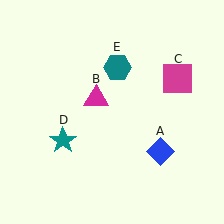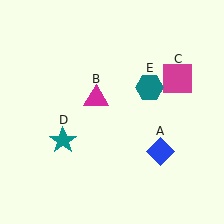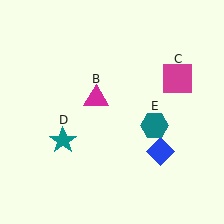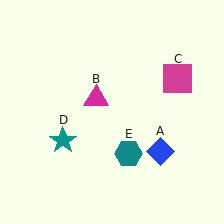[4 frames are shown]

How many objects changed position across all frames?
1 object changed position: teal hexagon (object E).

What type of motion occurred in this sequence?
The teal hexagon (object E) rotated clockwise around the center of the scene.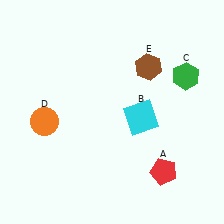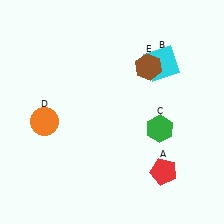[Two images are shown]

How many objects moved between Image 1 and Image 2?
2 objects moved between the two images.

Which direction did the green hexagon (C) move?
The green hexagon (C) moved down.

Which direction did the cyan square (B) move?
The cyan square (B) moved up.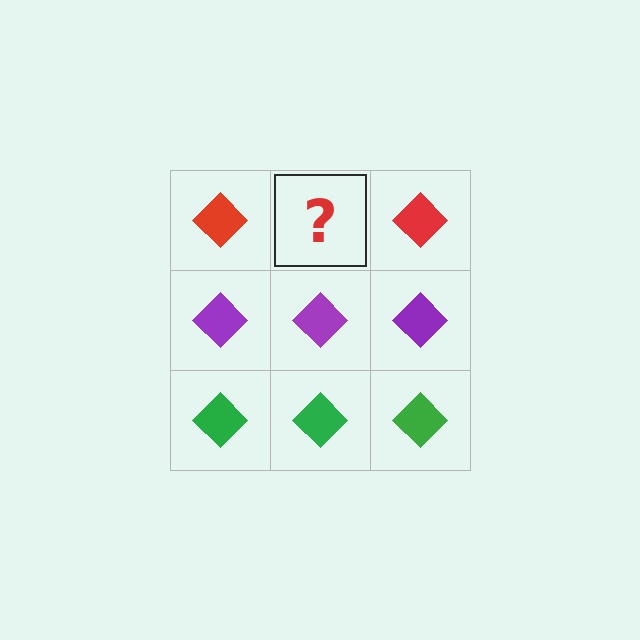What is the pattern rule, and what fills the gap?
The rule is that each row has a consistent color. The gap should be filled with a red diamond.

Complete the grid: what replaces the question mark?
The question mark should be replaced with a red diamond.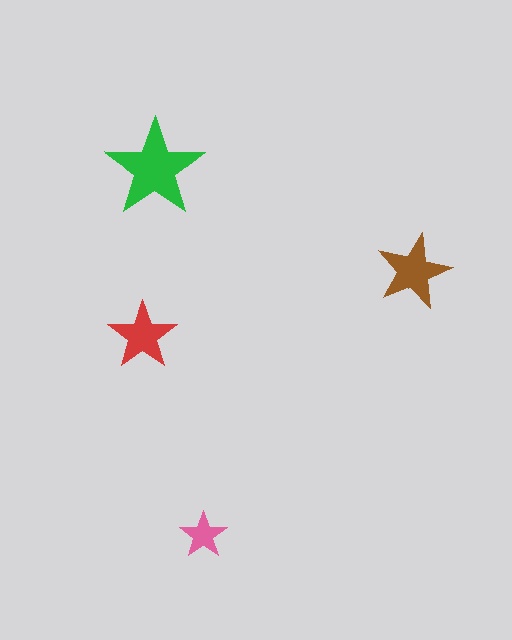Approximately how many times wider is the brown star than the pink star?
About 1.5 times wider.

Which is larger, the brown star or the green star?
The green one.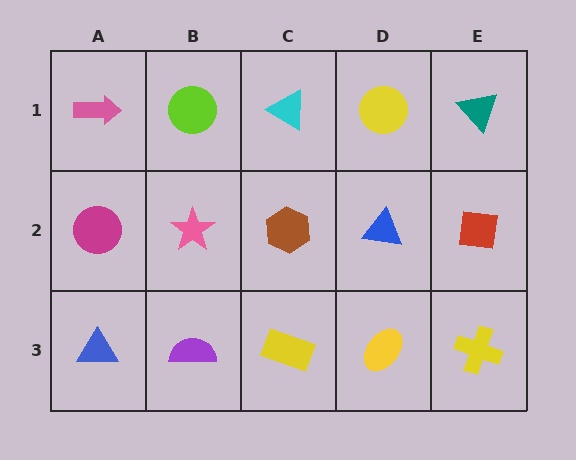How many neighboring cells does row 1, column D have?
3.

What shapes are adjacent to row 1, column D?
A blue triangle (row 2, column D), a cyan triangle (row 1, column C), a teal triangle (row 1, column E).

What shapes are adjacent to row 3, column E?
A red square (row 2, column E), a yellow ellipse (row 3, column D).